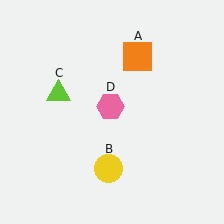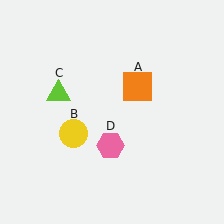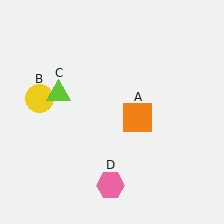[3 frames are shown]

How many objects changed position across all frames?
3 objects changed position: orange square (object A), yellow circle (object B), pink hexagon (object D).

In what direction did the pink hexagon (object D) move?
The pink hexagon (object D) moved down.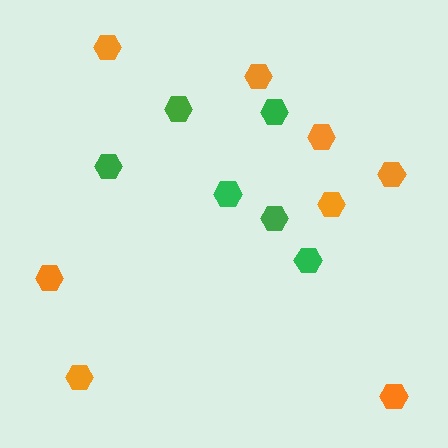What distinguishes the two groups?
There are 2 groups: one group of orange hexagons (8) and one group of green hexagons (6).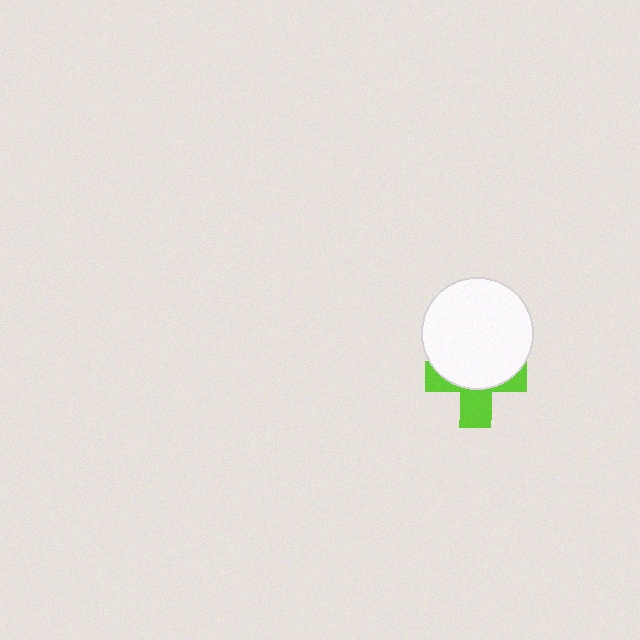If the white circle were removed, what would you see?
You would see the complete lime cross.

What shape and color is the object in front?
The object in front is a white circle.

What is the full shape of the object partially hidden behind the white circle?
The partially hidden object is a lime cross.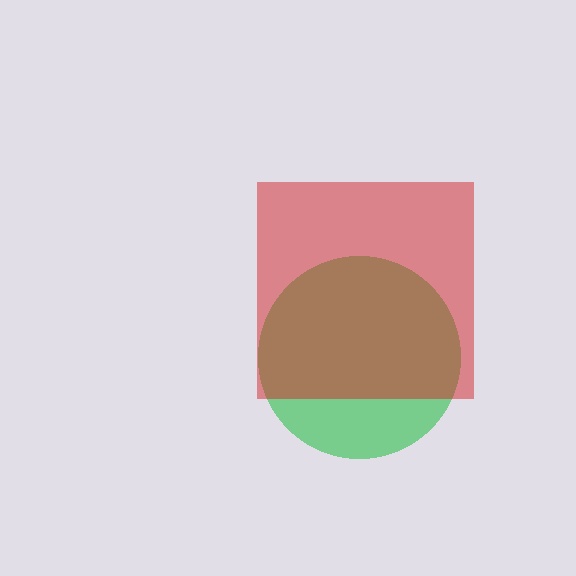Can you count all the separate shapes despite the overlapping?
Yes, there are 2 separate shapes.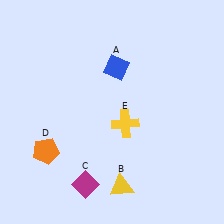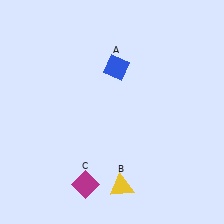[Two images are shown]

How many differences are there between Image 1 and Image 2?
There are 2 differences between the two images.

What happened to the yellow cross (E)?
The yellow cross (E) was removed in Image 2. It was in the bottom-right area of Image 1.